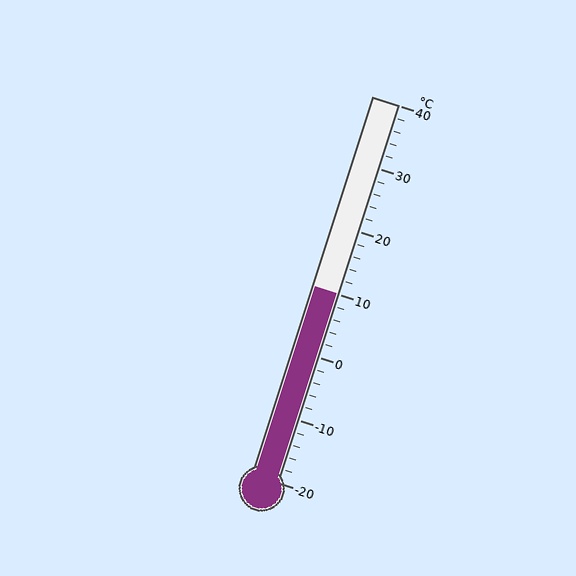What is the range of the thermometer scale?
The thermometer scale ranges from -20°C to 40°C.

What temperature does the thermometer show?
The thermometer shows approximately 10°C.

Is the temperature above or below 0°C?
The temperature is above 0°C.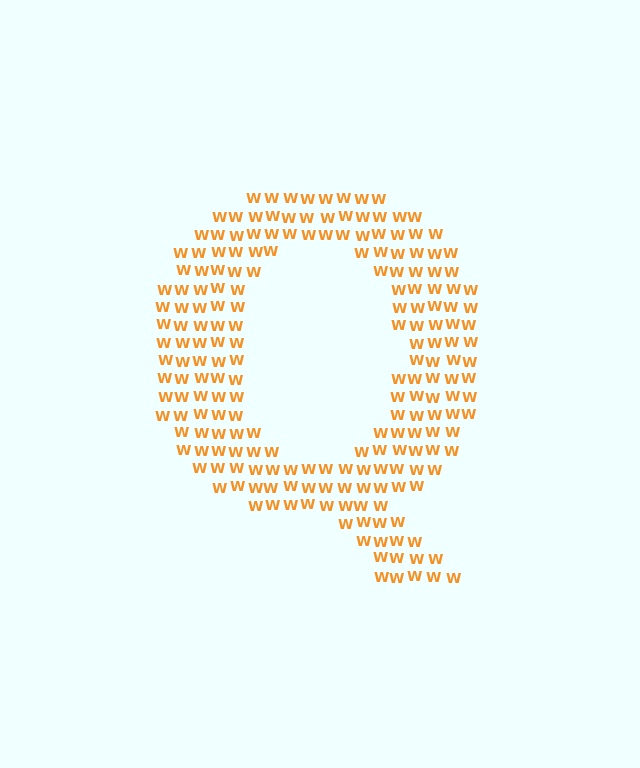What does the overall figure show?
The overall figure shows the letter Q.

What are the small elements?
The small elements are letter W's.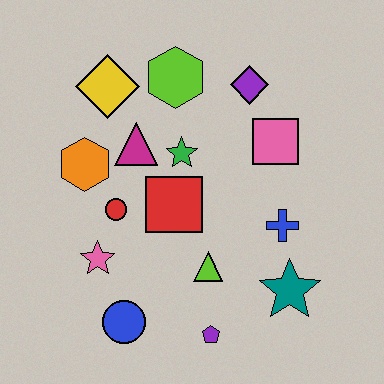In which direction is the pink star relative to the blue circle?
The pink star is above the blue circle.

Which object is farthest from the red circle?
The teal star is farthest from the red circle.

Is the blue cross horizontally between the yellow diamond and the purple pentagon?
No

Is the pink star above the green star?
No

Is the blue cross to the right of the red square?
Yes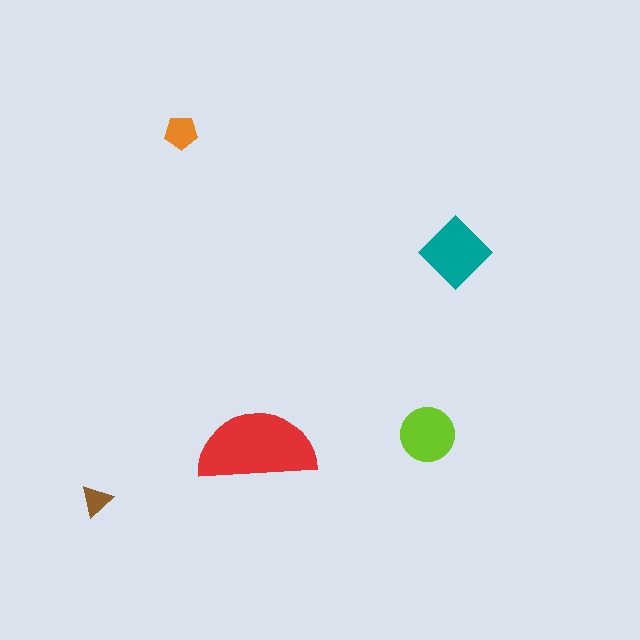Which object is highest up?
The orange pentagon is topmost.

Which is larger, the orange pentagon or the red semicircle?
The red semicircle.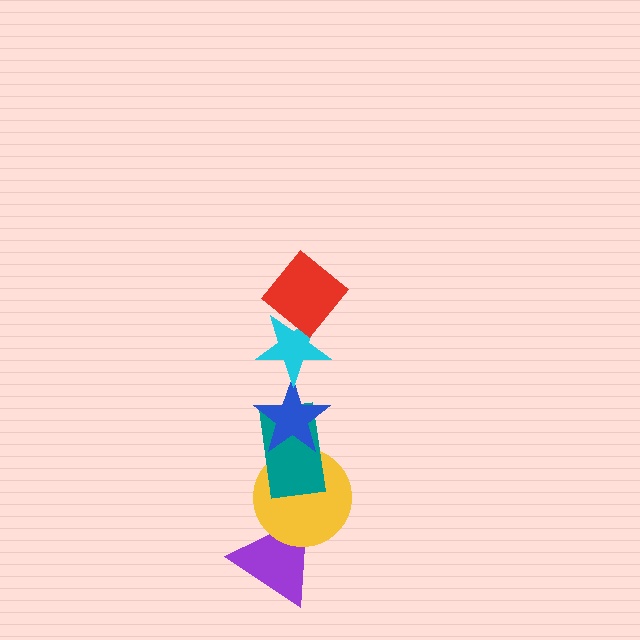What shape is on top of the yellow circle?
The teal rectangle is on top of the yellow circle.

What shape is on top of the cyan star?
The red diamond is on top of the cyan star.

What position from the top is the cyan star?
The cyan star is 2nd from the top.